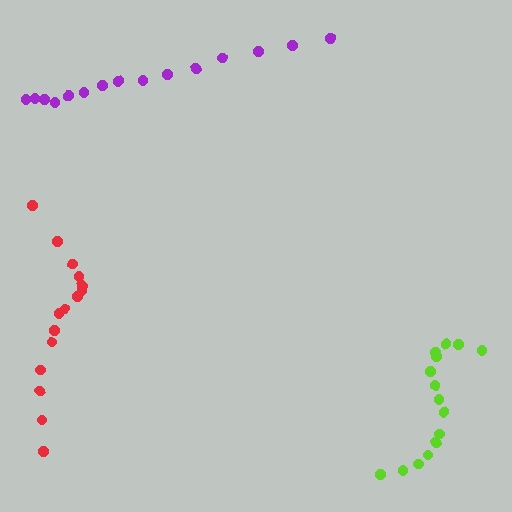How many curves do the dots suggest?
There are 3 distinct paths.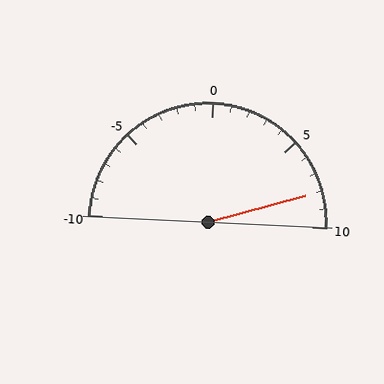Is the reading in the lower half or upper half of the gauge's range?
The reading is in the upper half of the range (-10 to 10).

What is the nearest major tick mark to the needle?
The nearest major tick mark is 10.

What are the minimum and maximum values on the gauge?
The gauge ranges from -10 to 10.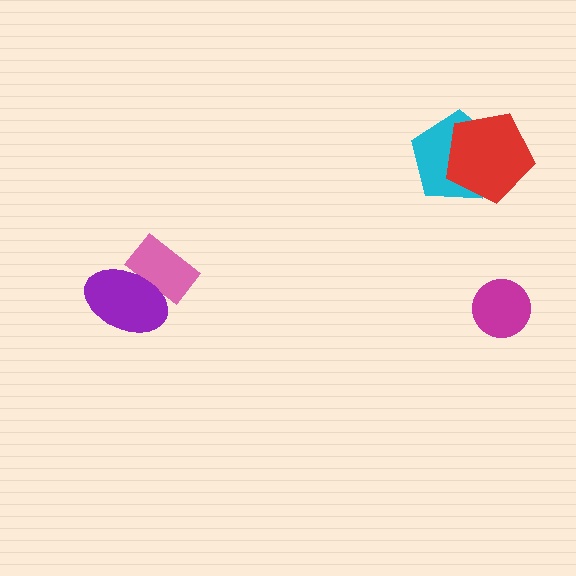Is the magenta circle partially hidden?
No, no other shape covers it.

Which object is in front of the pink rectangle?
The purple ellipse is in front of the pink rectangle.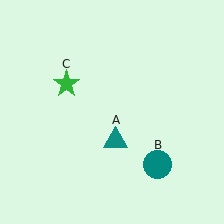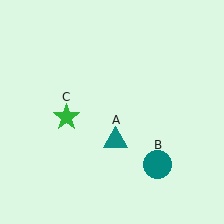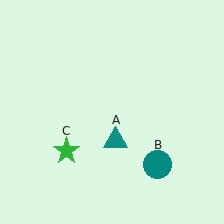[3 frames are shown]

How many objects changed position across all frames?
1 object changed position: green star (object C).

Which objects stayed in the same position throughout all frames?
Teal triangle (object A) and teal circle (object B) remained stationary.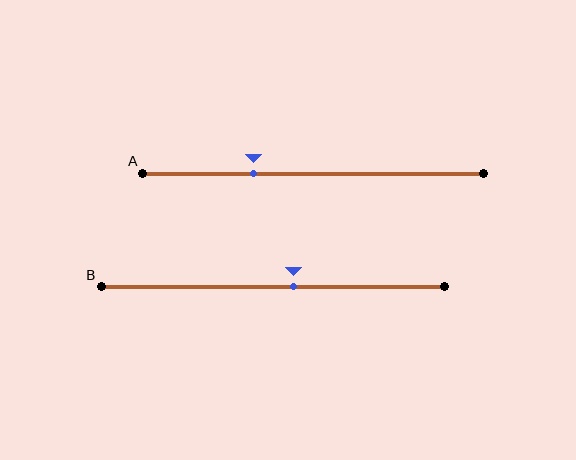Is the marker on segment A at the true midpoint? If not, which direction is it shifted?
No, the marker on segment A is shifted to the left by about 18% of the segment length.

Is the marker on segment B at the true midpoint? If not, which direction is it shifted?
No, the marker on segment B is shifted to the right by about 6% of the segment length.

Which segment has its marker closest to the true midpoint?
Segment B has its marker closest to the true midpoint.